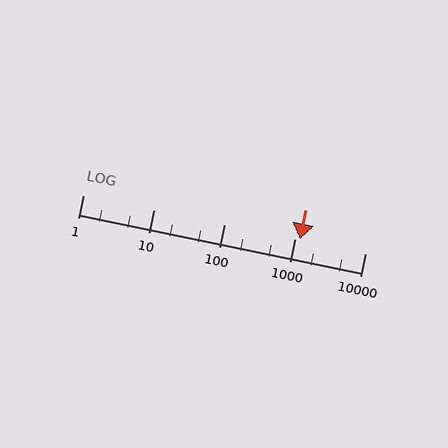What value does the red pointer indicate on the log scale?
The pointer indicates approximately 1200.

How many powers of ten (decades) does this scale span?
The scale spans 4 decades, from 1 to 10000.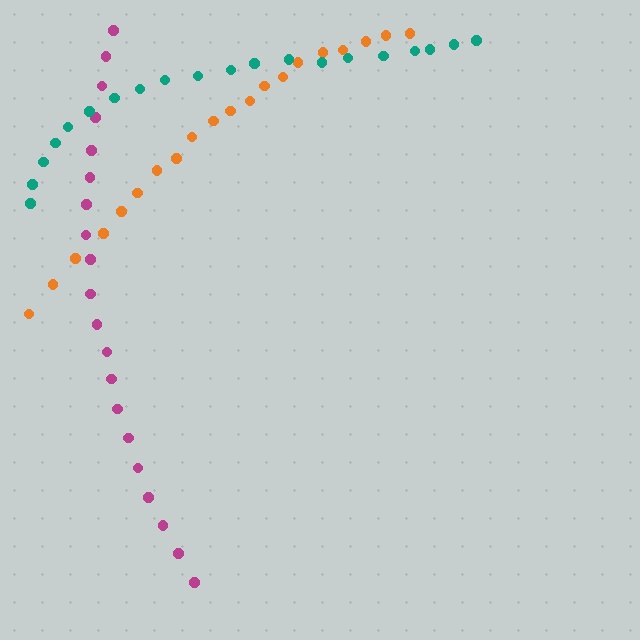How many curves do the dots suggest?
There are 3 distinct paths.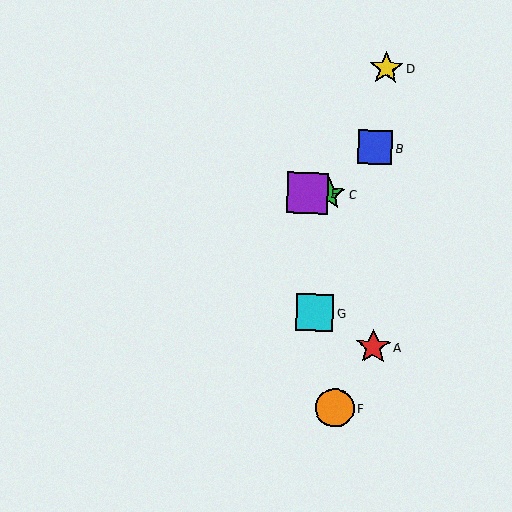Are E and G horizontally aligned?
No, E is at y≈193 and G is at y≈313.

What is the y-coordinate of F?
Object F is at y≈408.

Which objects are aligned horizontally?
Objects C, E are aligned horizontally.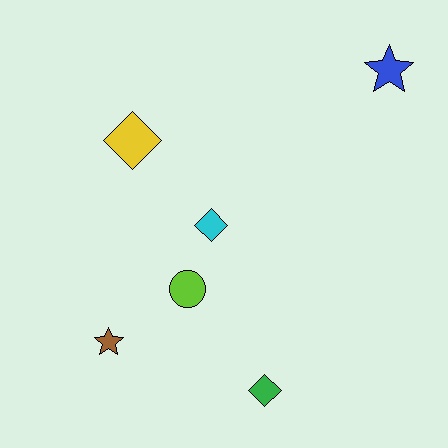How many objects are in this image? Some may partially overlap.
There are 6 objects.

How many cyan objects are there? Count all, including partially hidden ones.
There is 1 cyan object.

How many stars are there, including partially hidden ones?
There are 2 stars.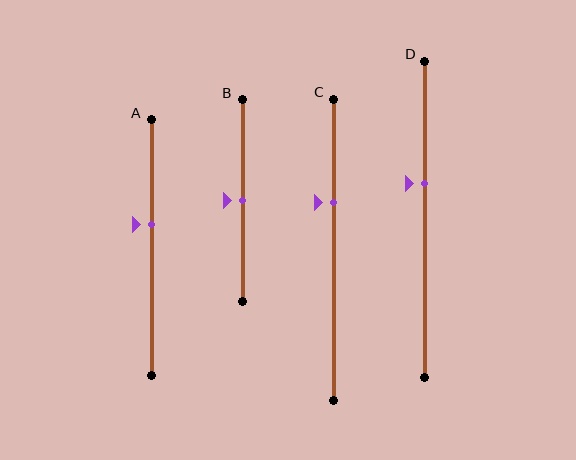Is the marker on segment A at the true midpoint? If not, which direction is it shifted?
No, the marker on segment A is shifted upward by about 9% of the segment length.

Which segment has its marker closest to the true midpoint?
Segment B has its marker closest to the true midpoint.